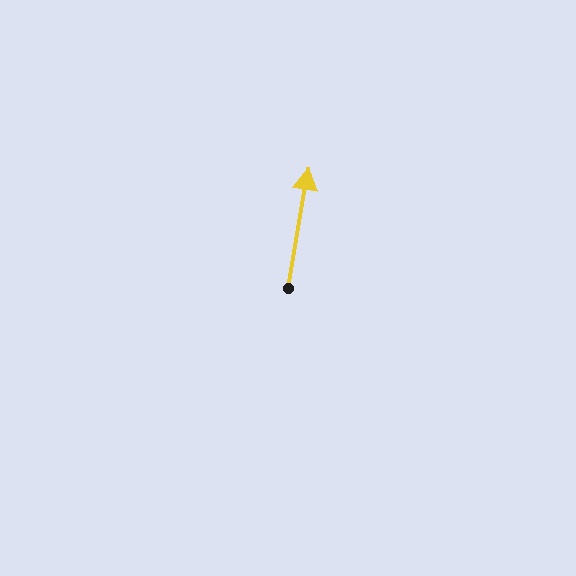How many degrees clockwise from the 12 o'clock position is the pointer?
Approximately 10 degrees.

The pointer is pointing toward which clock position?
Roughly 12 o'clock.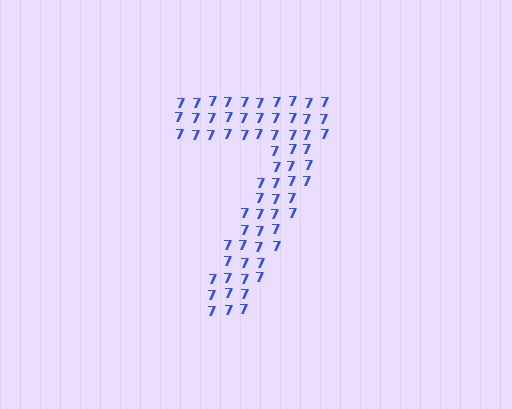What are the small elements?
The small elements are digit 7's.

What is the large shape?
The large shape is the digit 7.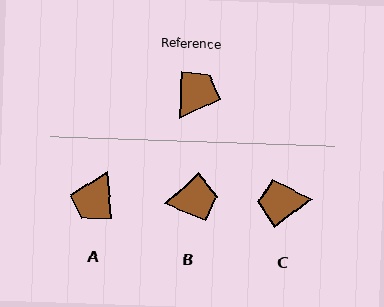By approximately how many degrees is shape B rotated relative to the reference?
Approximately 47 degrees clockwise.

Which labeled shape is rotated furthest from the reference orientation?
A, about 174 degrees away.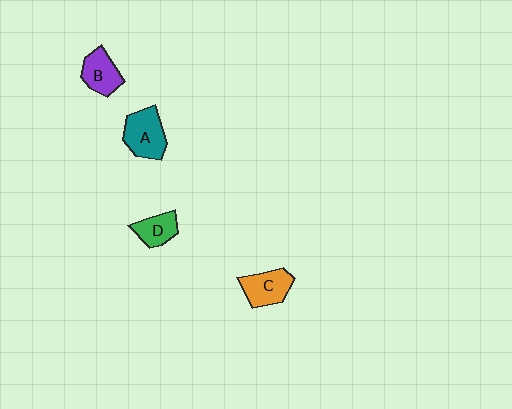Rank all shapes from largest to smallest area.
From largest to smallest: A (teal), C (orange), B (purple), D (green).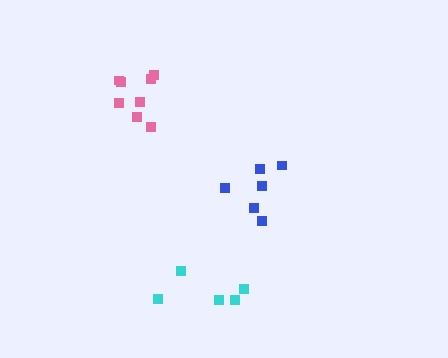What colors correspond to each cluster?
The clusters are colored: pink, cyan, blue.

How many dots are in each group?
Group 1: 8 dots, Group 2: 5 dots, Group 3: 6 dots (19 total).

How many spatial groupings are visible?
There are 3 spatial groupings.